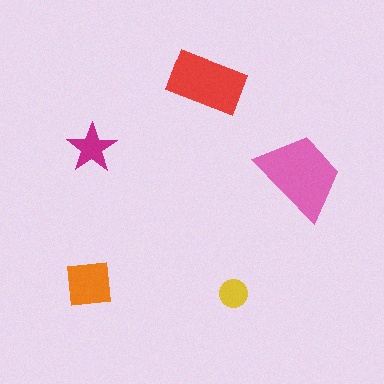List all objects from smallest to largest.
The yellow circle, the magenta star, the orange square, the red rectangle, the pink trapezoid.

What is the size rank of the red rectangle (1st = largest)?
2nd.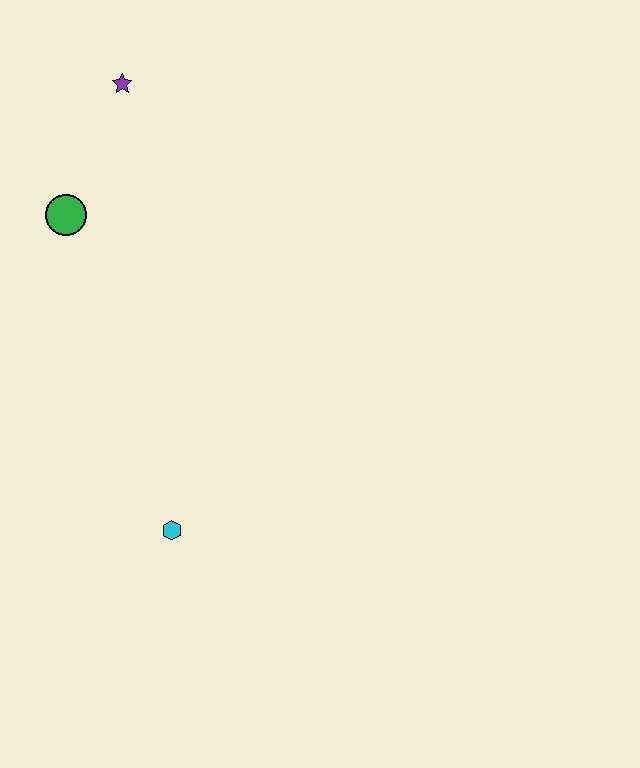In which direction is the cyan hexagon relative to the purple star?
The cyan hexagon is below the purple star.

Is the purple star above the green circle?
Yes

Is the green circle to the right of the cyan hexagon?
No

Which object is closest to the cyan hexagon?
The green circle is closest to the cyan hexagon.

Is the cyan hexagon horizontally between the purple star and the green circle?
No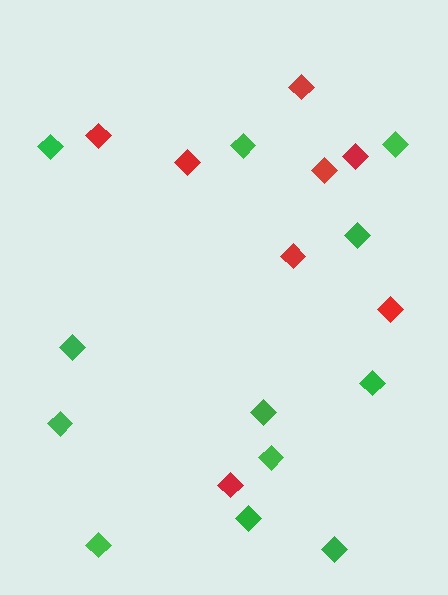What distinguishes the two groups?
There are 2 groups: one group of green diamonds (12) and one group of red diamonds (8).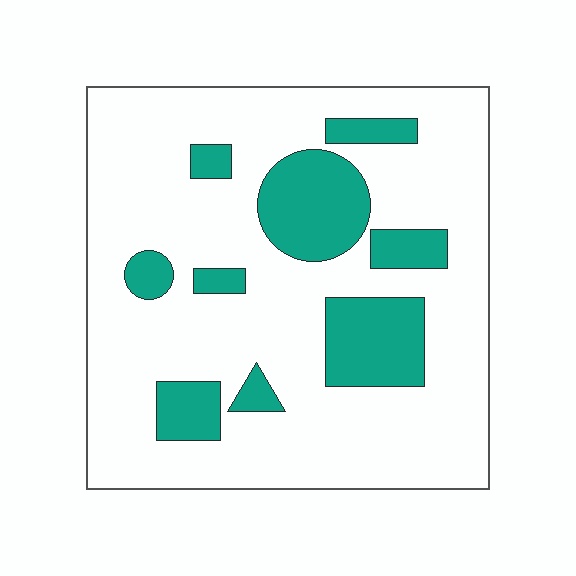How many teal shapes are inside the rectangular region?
9.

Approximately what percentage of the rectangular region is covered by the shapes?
Approximately 20%.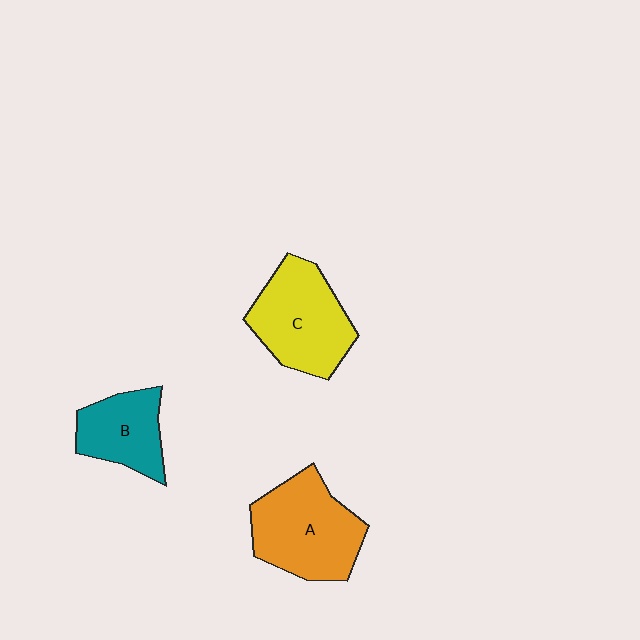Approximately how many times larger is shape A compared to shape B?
Approximately 1.5 times.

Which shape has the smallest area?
Shape B (teal).